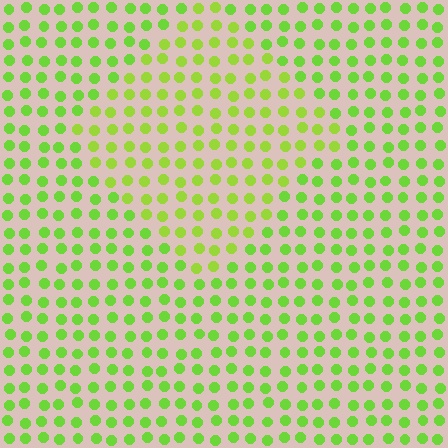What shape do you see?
I see a diamond.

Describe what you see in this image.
The image is filled with small lime elements in a uniform arrangement. A diamond-shaped region is visible where the elements are tinted to a slightly different hue, forming a subtle color boundary.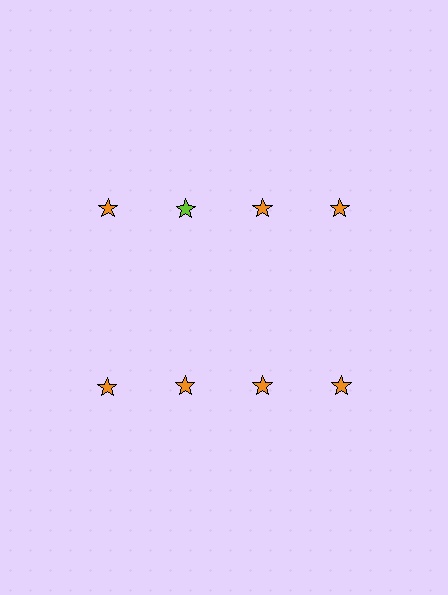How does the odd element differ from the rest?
It has a different color: lime instead of orange.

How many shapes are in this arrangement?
There are 8 shapes arranged in a grid pattern.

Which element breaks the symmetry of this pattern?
The lime star in the top row, second from left column breaks the symmetry. All other shapes are orange stars.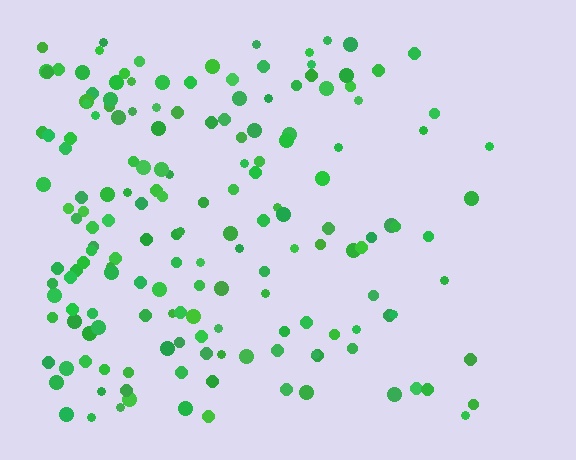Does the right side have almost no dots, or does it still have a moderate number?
Still a moderate number, just noticeably fewer than the left.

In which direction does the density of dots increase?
From right to left, with the left side densest.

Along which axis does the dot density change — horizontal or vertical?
Horizontal.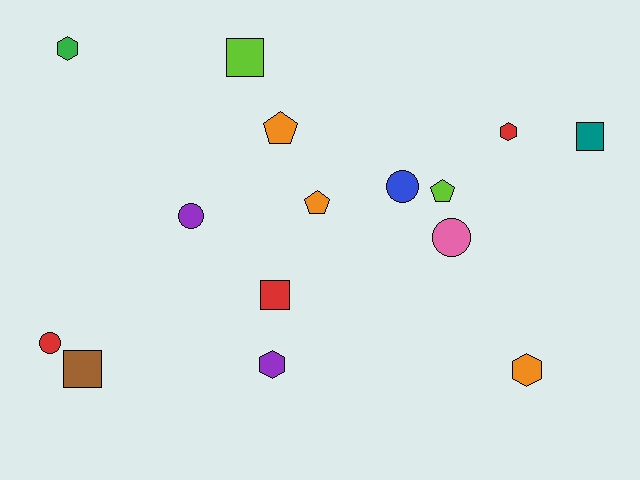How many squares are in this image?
There are 4 squares.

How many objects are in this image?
There are 15 objects.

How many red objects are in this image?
There are 3 red objects.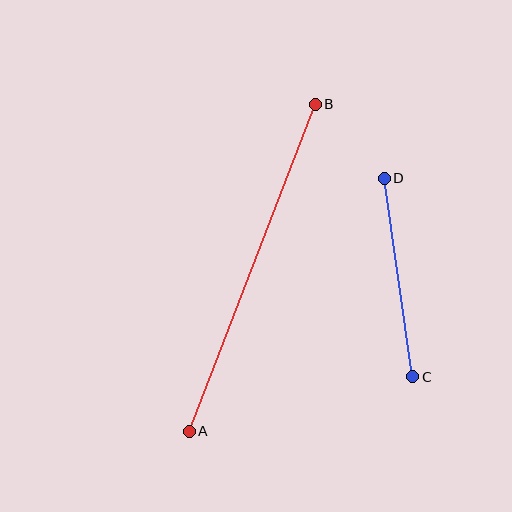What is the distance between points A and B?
The distance is approximately 351 pixels.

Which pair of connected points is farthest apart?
Points A and B are farthest apart.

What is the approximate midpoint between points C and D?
The midpoint is at approximately (399, 278) pixels.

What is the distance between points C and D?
The distance is approximately 200 pixels.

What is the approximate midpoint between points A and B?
The midpoint is at approximately (252, 268) pixels.